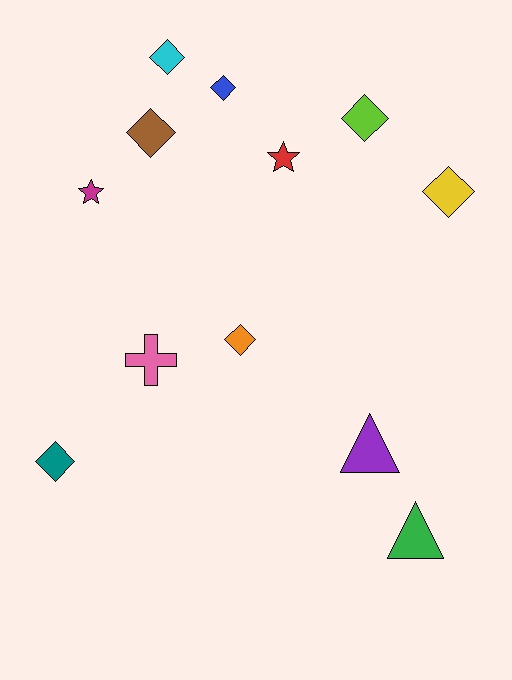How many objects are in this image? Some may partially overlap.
There are 12 objects.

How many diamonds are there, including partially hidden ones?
There are 7 diamonds.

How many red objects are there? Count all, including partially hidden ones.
There is 1 red object.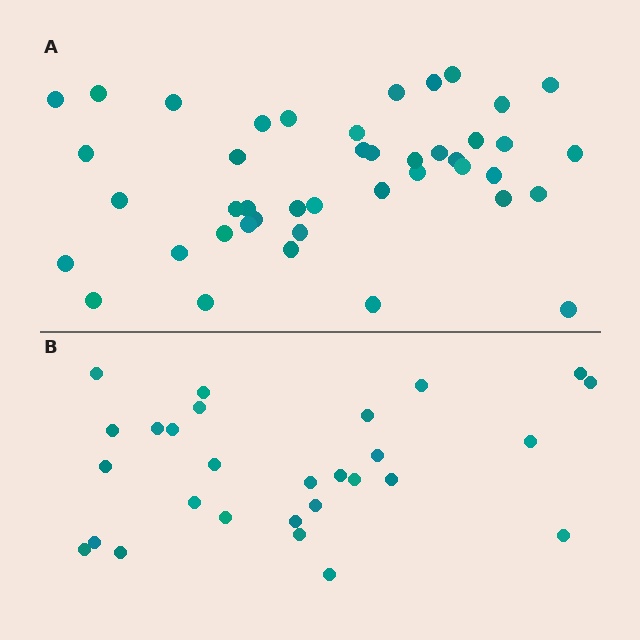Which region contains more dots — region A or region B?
Region A (the top region) has more dots.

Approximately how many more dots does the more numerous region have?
Region A has approximately 15 more dots than region B.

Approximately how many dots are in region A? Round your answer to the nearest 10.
About 40 dots. (The exact count is 43, which rounds to 40.)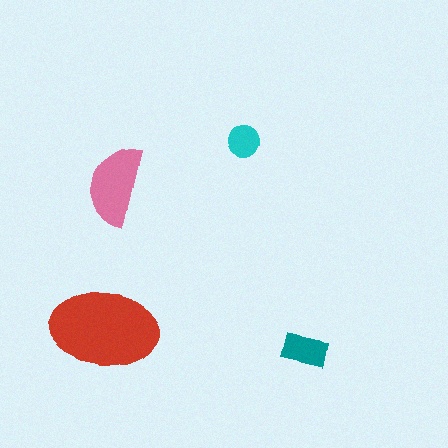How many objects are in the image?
There are 4 objects in the image.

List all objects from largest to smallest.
The red ellipse, the pink semicircle, the teal rectangle, the cyan circle.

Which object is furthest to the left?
The red ellipse is leftmost.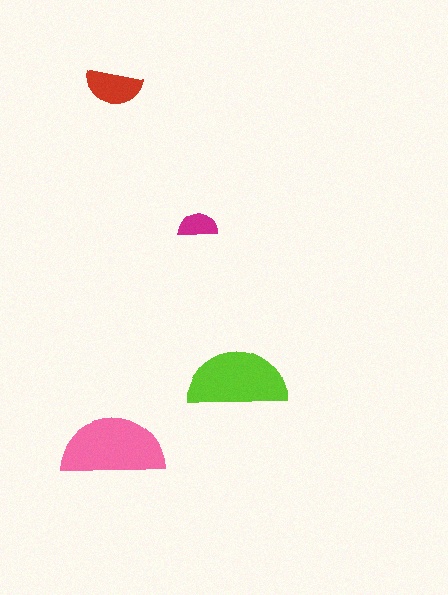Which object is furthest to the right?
The lime semicircle is rightmost.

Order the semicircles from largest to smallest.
the pink one, the lime one, the red one, the magenta one.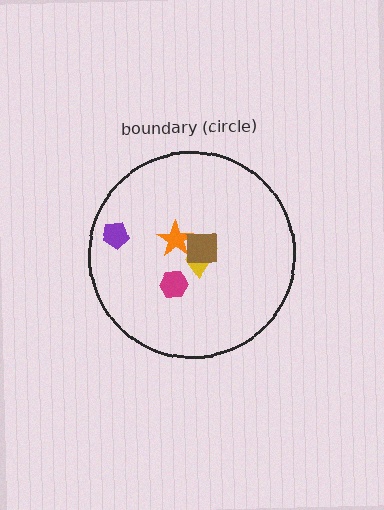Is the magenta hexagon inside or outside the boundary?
Inside.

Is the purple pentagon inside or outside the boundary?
Inside.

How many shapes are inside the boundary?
5 inside, 0 outside.